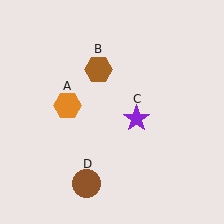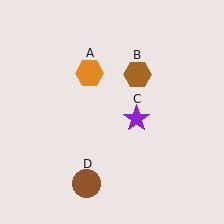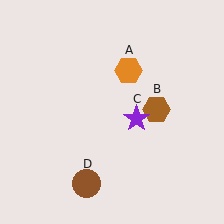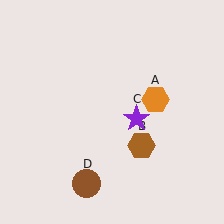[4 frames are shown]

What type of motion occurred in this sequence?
The orange hexagon (object A), brown hexagon (object B) rotated clockwise around the center of the scene.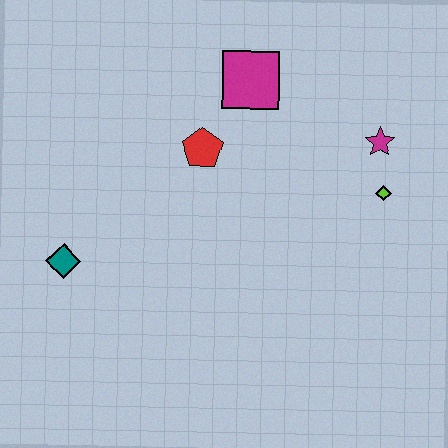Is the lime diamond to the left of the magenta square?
No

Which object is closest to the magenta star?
The lime diamond is closest to the magenta star.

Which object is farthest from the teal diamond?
The magenta star is farthest from the teal diamond.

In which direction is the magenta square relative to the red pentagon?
The magenta square is above the red pentagon.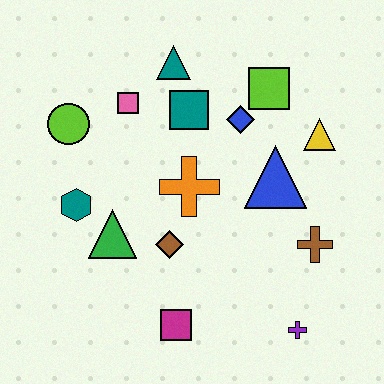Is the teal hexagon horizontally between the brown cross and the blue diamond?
No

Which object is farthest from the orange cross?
The purple cross is farthest from the orange cross.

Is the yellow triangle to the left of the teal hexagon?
No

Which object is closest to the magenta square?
The brown diamond is closest to the magenta square.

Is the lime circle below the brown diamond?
No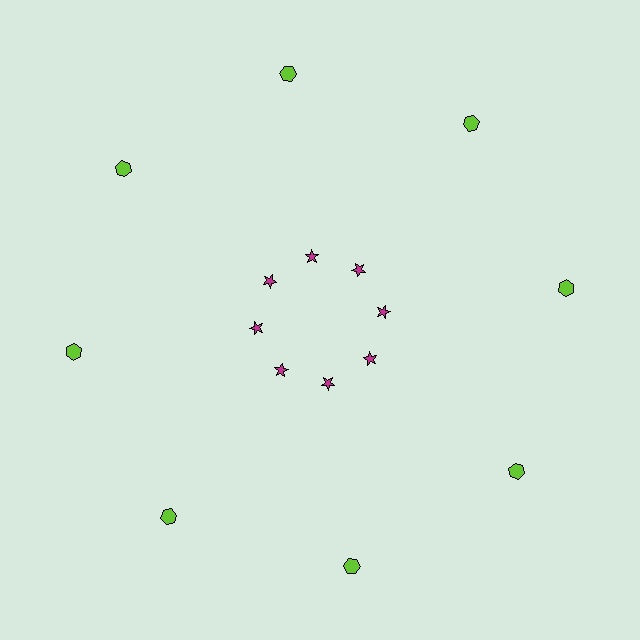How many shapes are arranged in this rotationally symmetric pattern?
There are 16 shapes, arranged in 8 groups of 2.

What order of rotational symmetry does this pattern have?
This pattern has 8-fold rotational symmetry.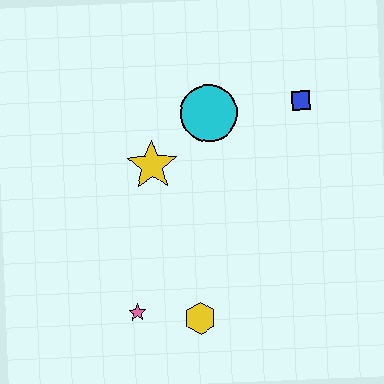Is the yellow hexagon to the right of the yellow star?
Yes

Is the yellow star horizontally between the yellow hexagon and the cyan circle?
No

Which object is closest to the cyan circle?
The yellow star is closest to the cyan circle.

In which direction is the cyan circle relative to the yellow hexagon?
The cyan circle is above the yellow hexagon.